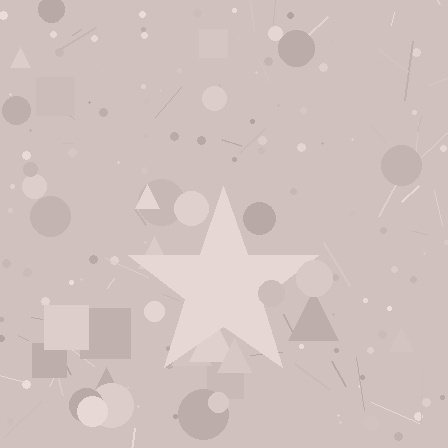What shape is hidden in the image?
A star is hidden in the image.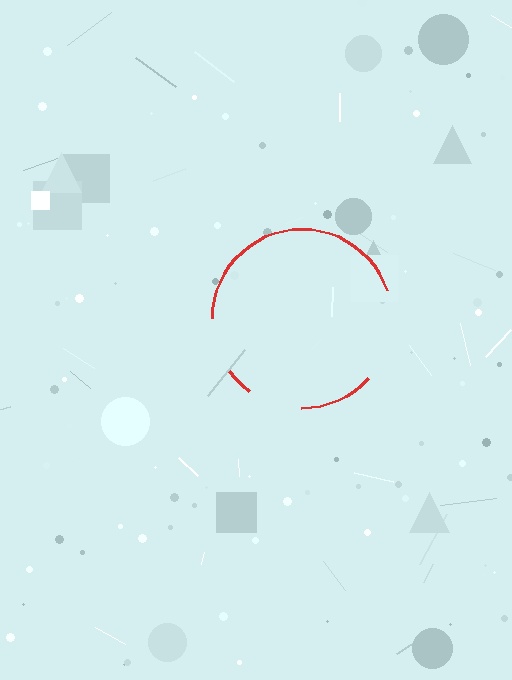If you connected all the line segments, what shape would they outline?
They would outline a circle.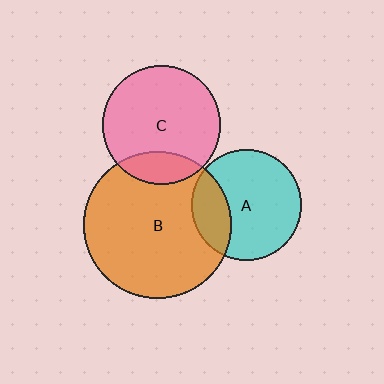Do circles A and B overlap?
Yes.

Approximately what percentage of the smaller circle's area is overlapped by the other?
Approximately 25%.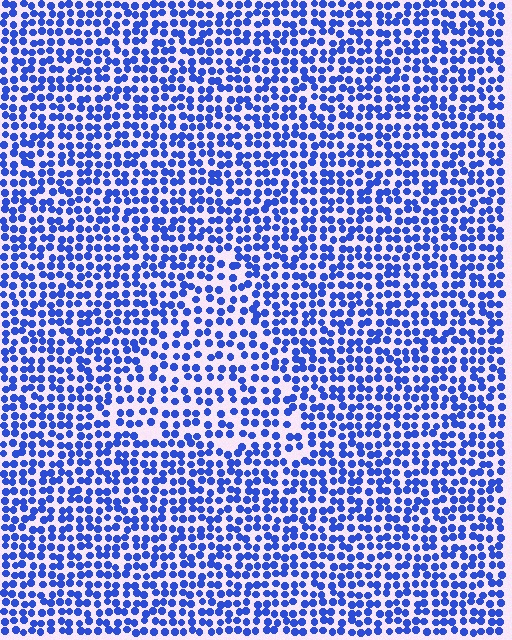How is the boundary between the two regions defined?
The boundary is defined by a change in element density (approximately 1.5x ratio). All elements are the same color, size, and shape.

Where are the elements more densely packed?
The elements are more densely packed outside the triangle boundary.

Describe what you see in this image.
The image contains small blue elements arranged at two different densities. A triangle-shaped region is visible where the elements are less densely packed than the surrounding area.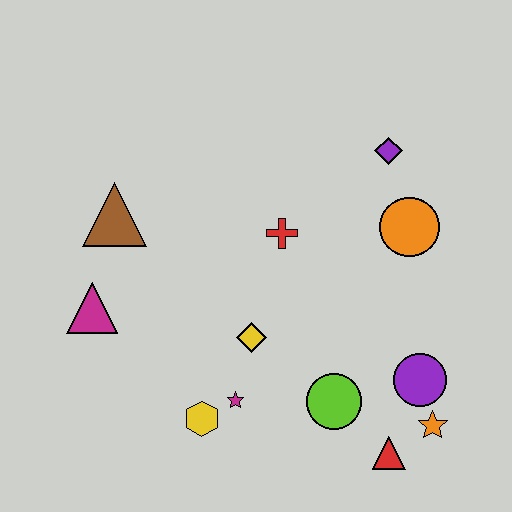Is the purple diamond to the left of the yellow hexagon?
No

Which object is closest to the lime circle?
The red triangle is closest to the lime circle.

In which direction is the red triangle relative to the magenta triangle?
The red triangle is to the right of the magenta triangle.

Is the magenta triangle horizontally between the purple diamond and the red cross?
No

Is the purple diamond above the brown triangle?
Yes